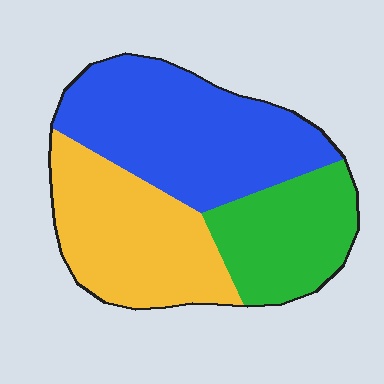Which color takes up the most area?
Blue, at roughly 40%.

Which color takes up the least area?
Green, at roughly 25%.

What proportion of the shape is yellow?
Yellow covers around 35% of the shape.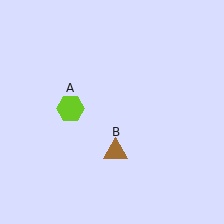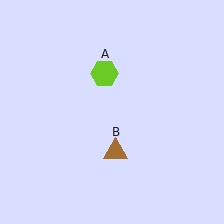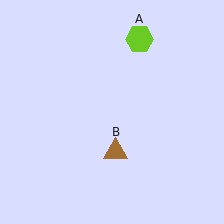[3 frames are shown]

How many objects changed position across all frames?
1 object changed position: lime hexagon (object A).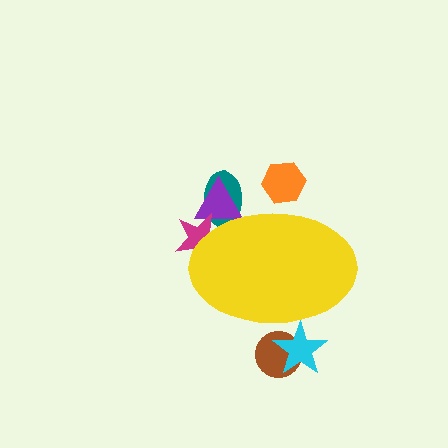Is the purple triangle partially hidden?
Yes, the purple triangle is partially hidden behind the yellow ellipse.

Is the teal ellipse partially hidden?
Yes, the teal ellipse is partially hidden behind the yellow ellipse.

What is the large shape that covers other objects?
A yellow ellipse.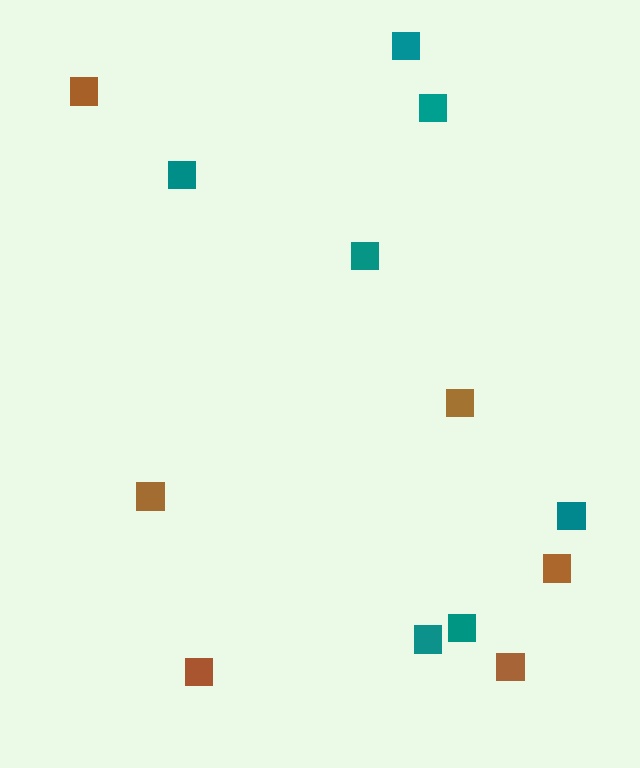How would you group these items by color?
There are 2 groups: one group of teal squares (7) and one group of brown squares (6).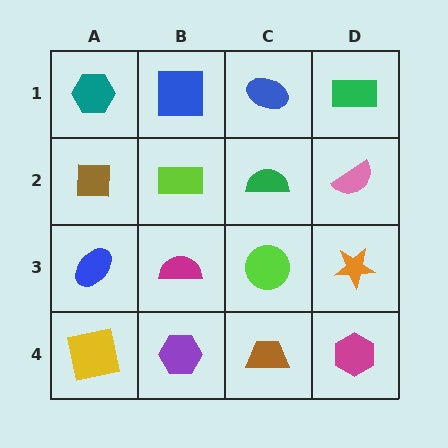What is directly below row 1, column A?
A brown square.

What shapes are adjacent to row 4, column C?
A lime circle (row 3, column C), a purple hexagon (row 4, column B), a magenta hexagon (row 4, column D).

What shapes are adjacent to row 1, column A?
A brown square (row 2, column A), a blue square (row 1, column B).